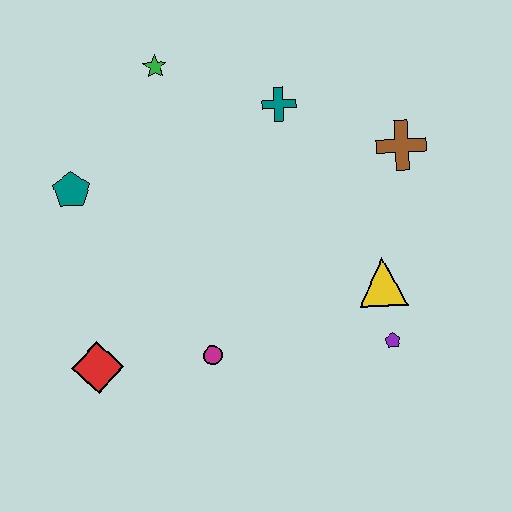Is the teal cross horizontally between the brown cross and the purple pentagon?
No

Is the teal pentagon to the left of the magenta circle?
Yes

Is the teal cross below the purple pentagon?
No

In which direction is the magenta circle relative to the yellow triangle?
The magenta circle is to the left of the yellow triangle.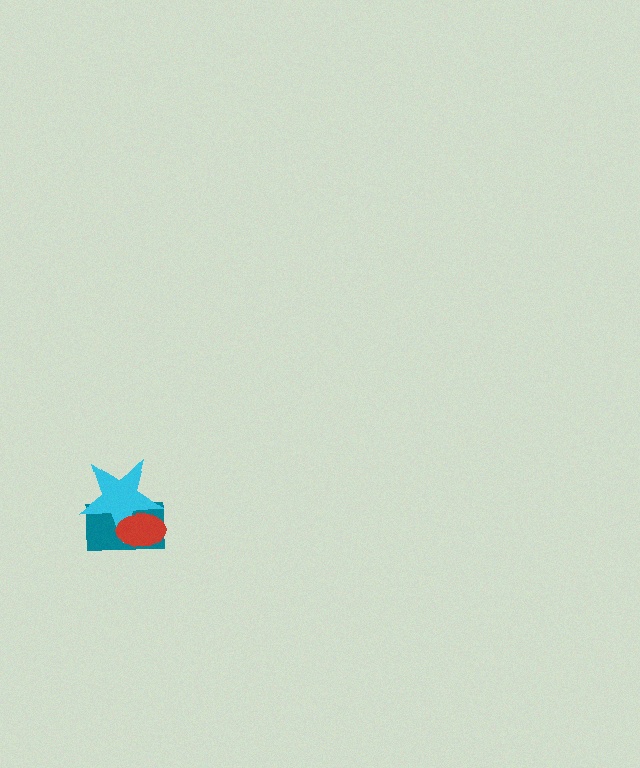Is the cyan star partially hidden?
Yes, it is partially covered by another shape.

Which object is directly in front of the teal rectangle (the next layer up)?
The cyan star is directly in front of the teal rectangle.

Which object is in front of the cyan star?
The red ellipse is in front of the cyan star.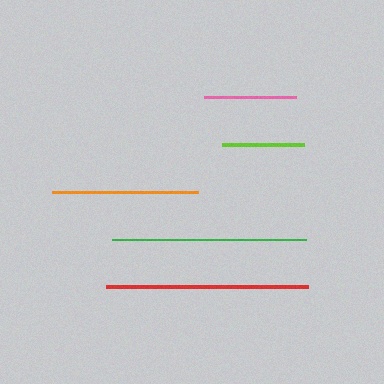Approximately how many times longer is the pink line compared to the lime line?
The pink line is approximately 1.1 times the length of the lime line.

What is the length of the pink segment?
The pink segment is approximately 93 pixels long.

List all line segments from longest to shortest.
From longest to shortest: red, green, orange, pink, lime.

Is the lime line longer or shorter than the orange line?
The orange line is longer than the lime line.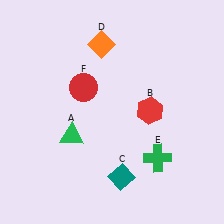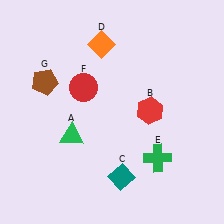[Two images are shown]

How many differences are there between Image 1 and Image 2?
There is 1 difference between the two images.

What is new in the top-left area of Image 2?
A brown pentagon (G) was added in the top-left area of Image 2.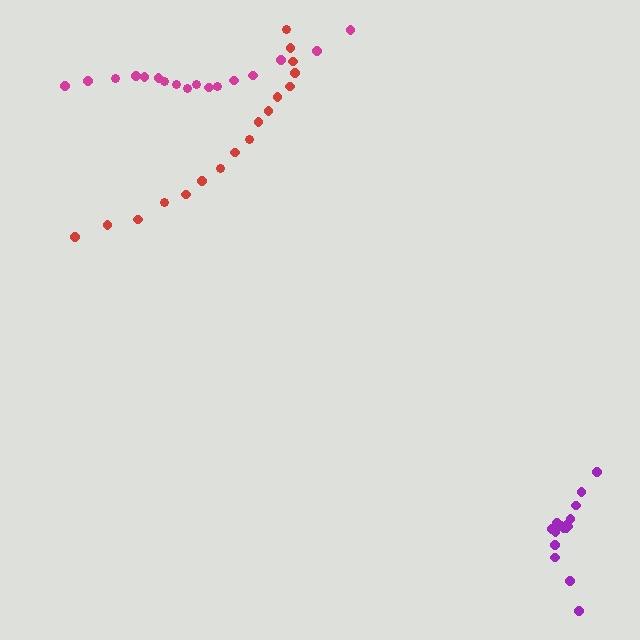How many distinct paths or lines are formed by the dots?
There are 3 distinct paths.